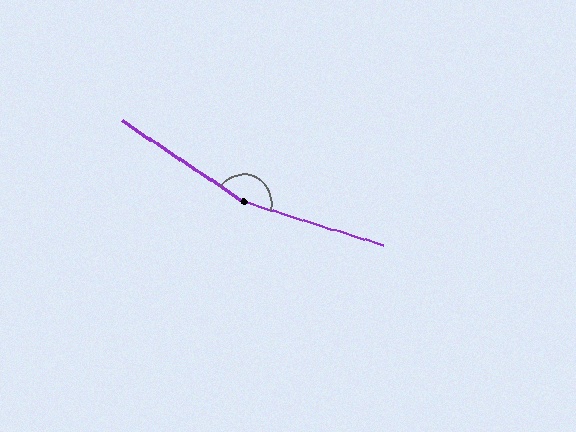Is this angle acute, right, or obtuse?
It is obtuse.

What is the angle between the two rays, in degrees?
Approximately 163 degrees.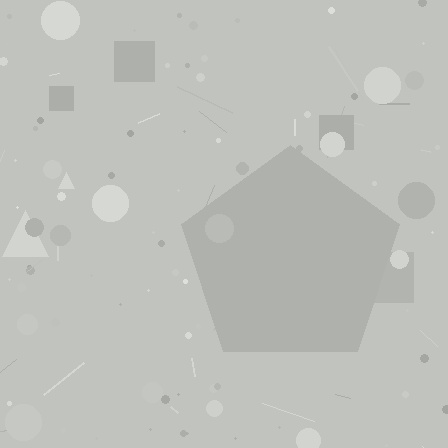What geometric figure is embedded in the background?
A pentagon is embedded in the background.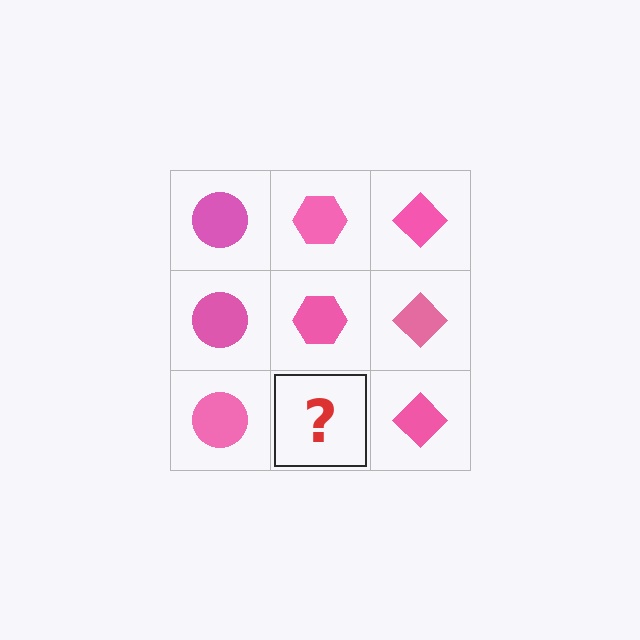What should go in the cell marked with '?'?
The missing cell should contain a pink hexagon.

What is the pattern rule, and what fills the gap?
The rule is that each column has a consistent shape. The gap should be filled with a pink hexagon.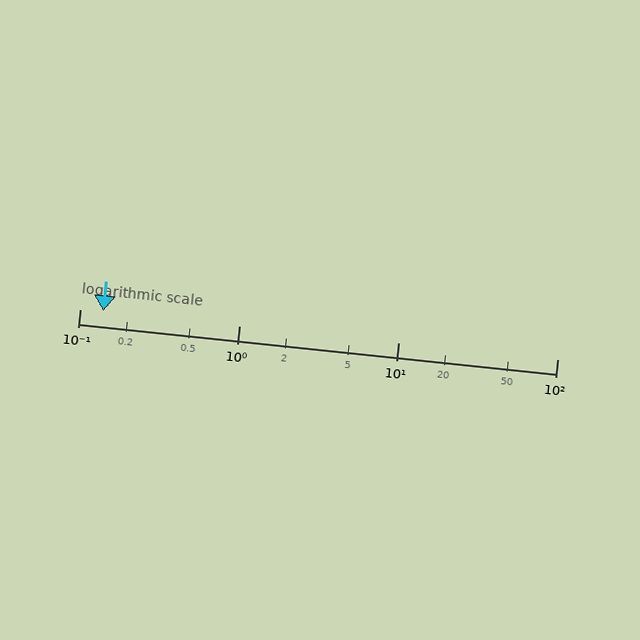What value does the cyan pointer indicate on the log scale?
The pointer indicates approximately 0.14.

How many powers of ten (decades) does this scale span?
The scale spans 3 decades, from 0.1 to 100.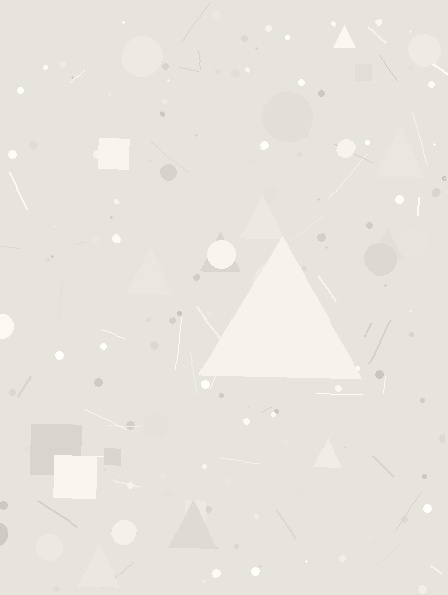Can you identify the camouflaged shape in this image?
The camouflaged shape is a triangle.